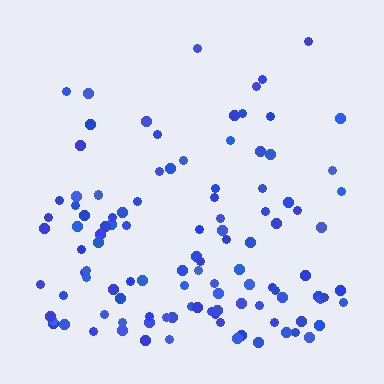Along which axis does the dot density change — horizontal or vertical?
Vertical.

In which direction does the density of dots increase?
From top to bottom, with the bottom side densest.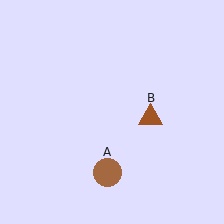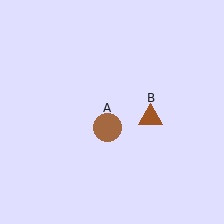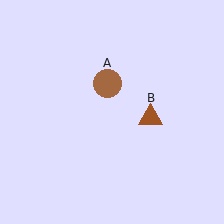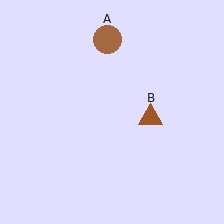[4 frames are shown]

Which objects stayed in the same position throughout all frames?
Brown triangle (object B) remained stationary.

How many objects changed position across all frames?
1 object changed position: brown circle (object A).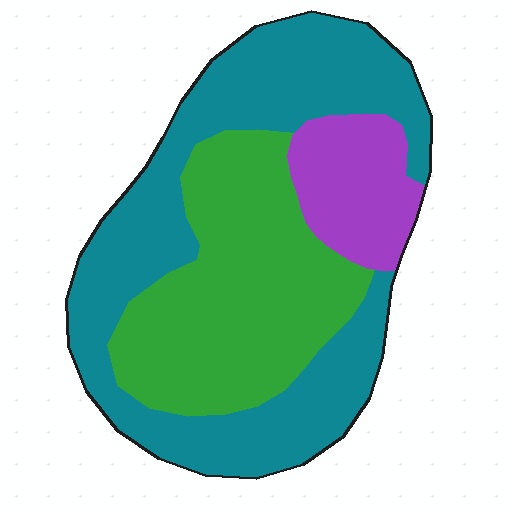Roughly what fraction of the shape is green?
Green covers 37% of the shape.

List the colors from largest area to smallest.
From largest to smallest: teal, green, purple.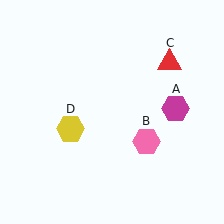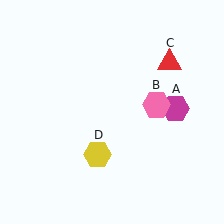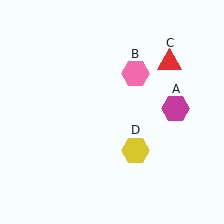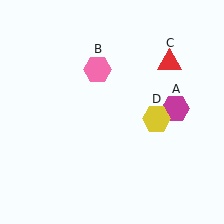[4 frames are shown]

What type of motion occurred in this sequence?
The pink hexagon (object B), yellow hexagon (object D) rotated counterclockwise around the center of the scene.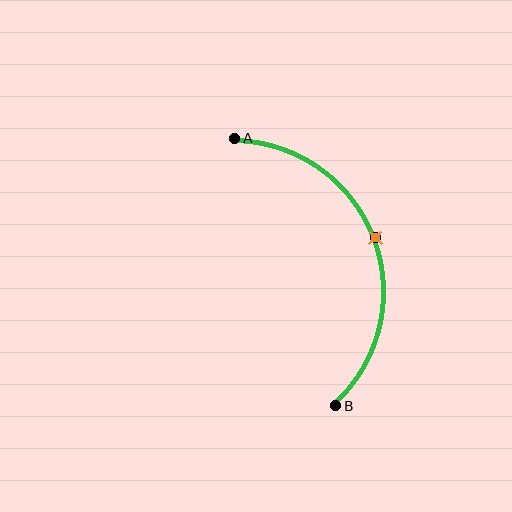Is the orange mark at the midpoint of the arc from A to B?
Yes. The orange mark lies on the arc at equal arc-length from both A and B — it is the arc midpoint.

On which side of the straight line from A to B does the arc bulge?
The arc bulges to the right of the straight line connecting A and B.